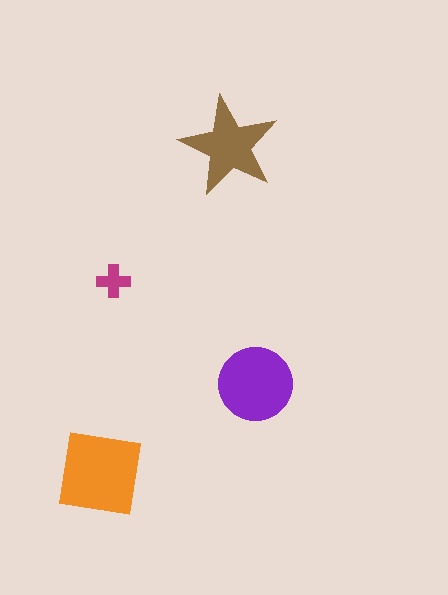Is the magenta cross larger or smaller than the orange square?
Smaller.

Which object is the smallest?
The magenta cross.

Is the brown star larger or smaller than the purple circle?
Smaller.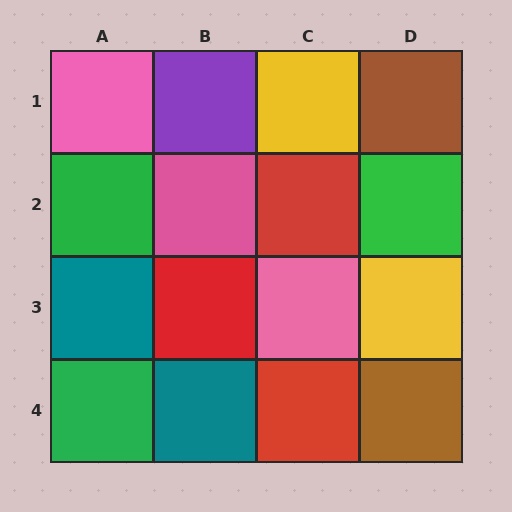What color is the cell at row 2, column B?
Pink.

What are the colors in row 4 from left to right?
Green, teal, red, brown.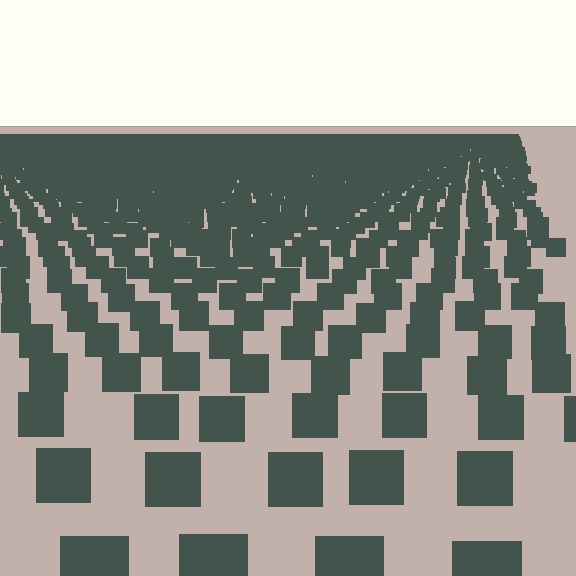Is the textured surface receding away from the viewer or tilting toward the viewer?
The surface is receding away from the viewer. Texture elements get smaller and denser toward the top.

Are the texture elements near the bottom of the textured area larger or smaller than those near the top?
Larger. Near the bottom, elements are closer to the viewer and appear at a bigger on-screen size.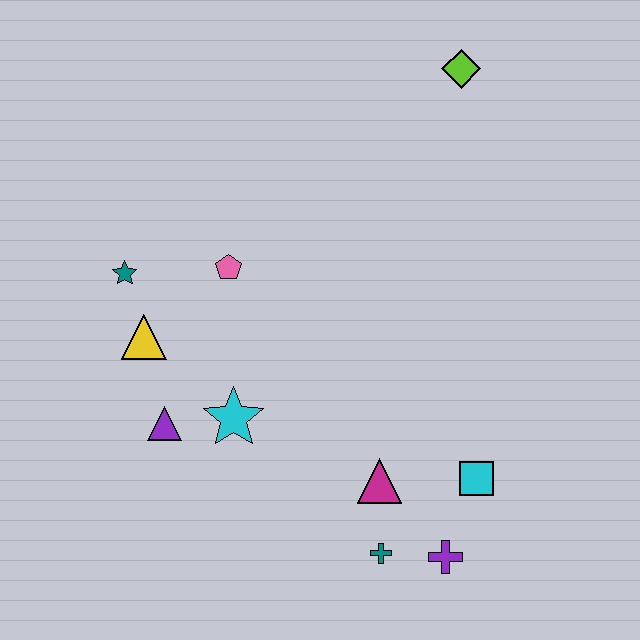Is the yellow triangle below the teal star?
Yes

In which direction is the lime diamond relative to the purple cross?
The lime diamond is above the purple cross.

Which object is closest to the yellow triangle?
The teal star is closest to the yellow triangle.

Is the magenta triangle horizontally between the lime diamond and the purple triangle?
Yes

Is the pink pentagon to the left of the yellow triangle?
No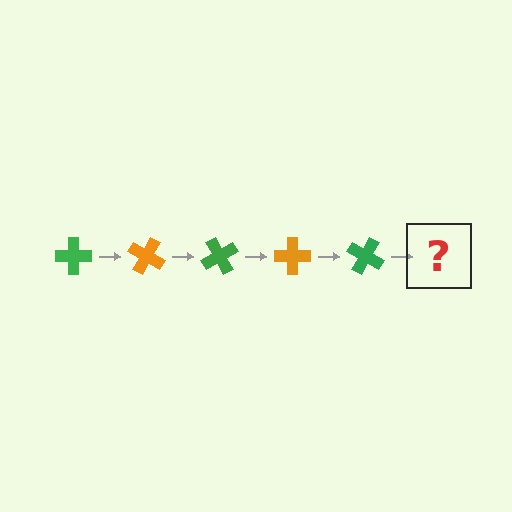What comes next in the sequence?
The next element should be an orange cross, rotated 150 degrees from the start.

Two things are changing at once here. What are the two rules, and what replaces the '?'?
The two rules are that it rotates 30 degrees each step and the color cycles through green and orange. The '?' should be an orange cross, rotated 150 degrees from the start.